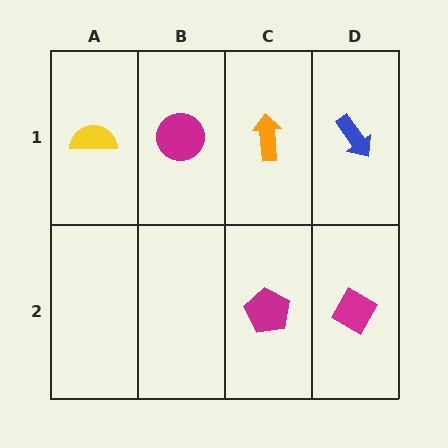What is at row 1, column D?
A blue arrow.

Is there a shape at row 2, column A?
No, that cell is empty.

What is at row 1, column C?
An orange arrow.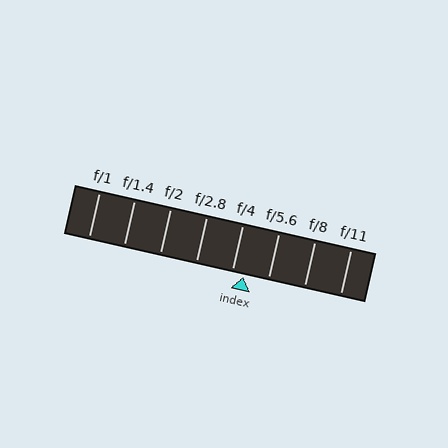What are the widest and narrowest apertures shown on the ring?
The widest aperture shown is f/1 and the narrowest is f/11.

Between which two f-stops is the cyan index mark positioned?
The index mark is between f/4 and f/5.6.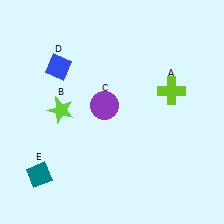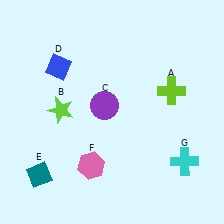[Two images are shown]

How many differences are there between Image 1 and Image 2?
There are 2 differences between the two images.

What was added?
A pink hexagon (F), a cyan cross (G) were added in Image 2.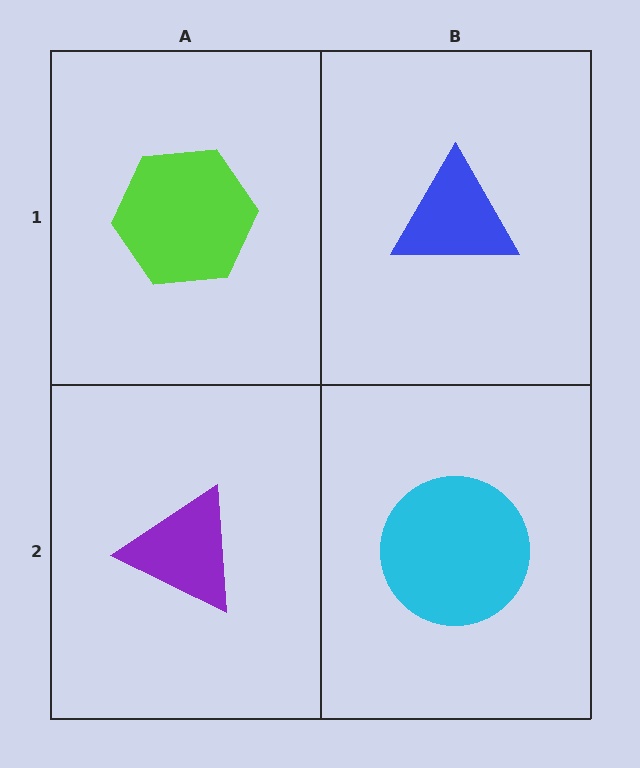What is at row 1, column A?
A lime hexagon.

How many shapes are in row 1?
2 shapes.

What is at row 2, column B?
A cyan circle.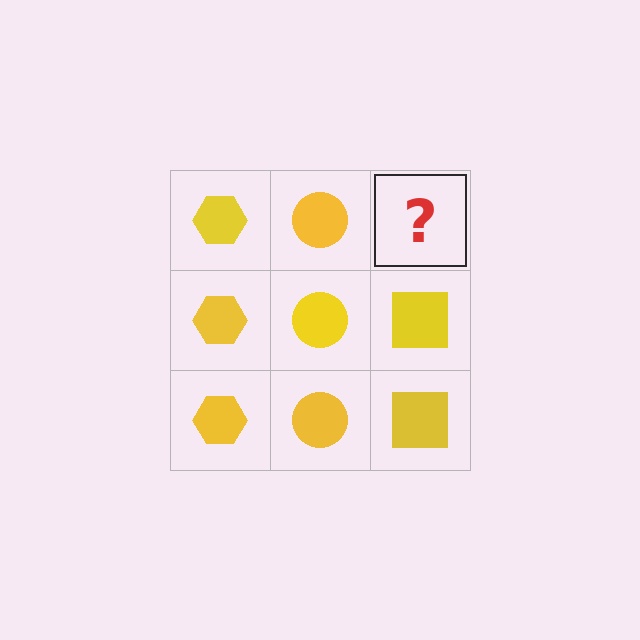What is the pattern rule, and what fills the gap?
The rule is that each column has a consistent shape. The gap should be filled with a yellow square.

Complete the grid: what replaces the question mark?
The question mark should be replaced with a yellow square.